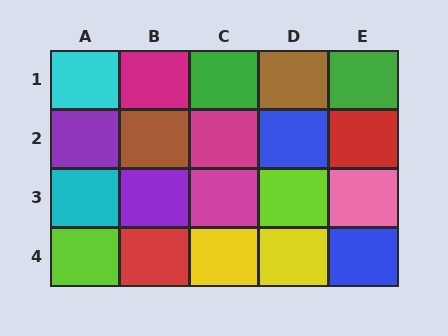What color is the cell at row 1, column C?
Green.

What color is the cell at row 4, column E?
Blue.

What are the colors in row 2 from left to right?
Purple, brown, magenta, blue, red.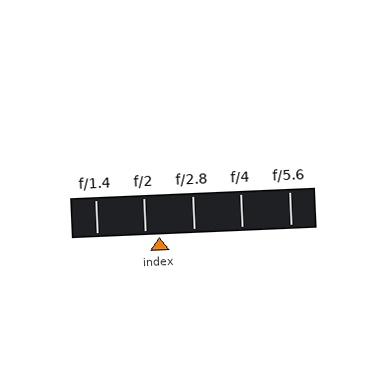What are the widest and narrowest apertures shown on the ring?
The widest aperture shown is f/1.4 and the narrowest is f/5.6.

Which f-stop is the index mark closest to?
The index mark is closest to f/2.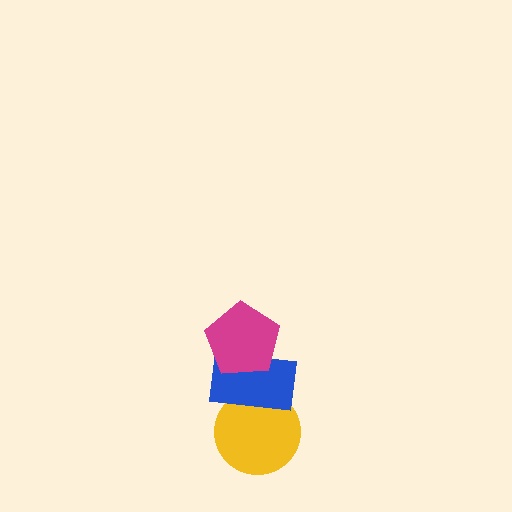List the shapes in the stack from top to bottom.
From top to bottom: the magenta pentagon, the blue rectangle, the yellow circle.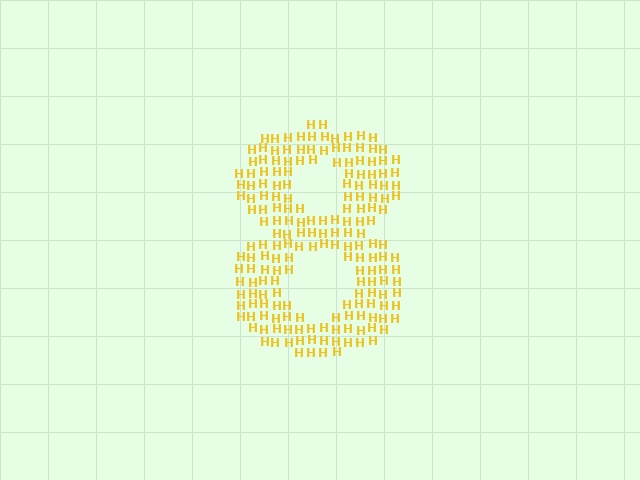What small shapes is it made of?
It is made of small letter H's.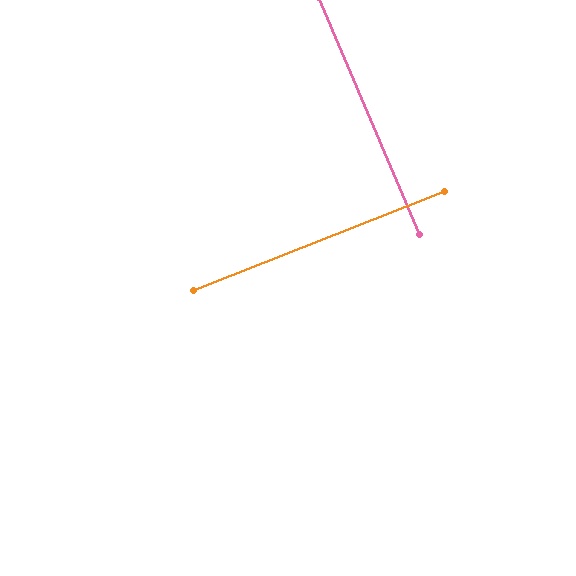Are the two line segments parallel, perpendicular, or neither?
Perpendicular — they meet at approximately 88°.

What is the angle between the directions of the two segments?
Approximately 88 degrees.